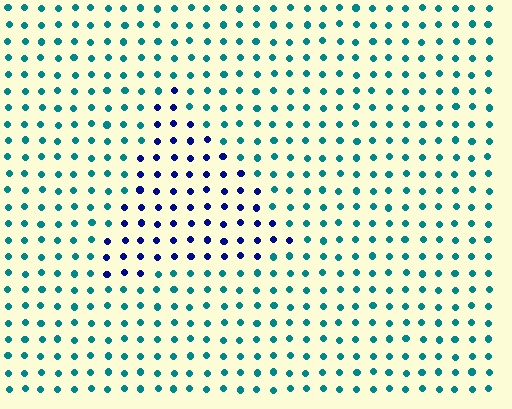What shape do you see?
I see a triangle.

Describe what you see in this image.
The image is filled with small teal elements in a uniform arrangement. A triangle-shaped region is visible where the elements are tinted to a slightly different hue, forming a subtle color boundary.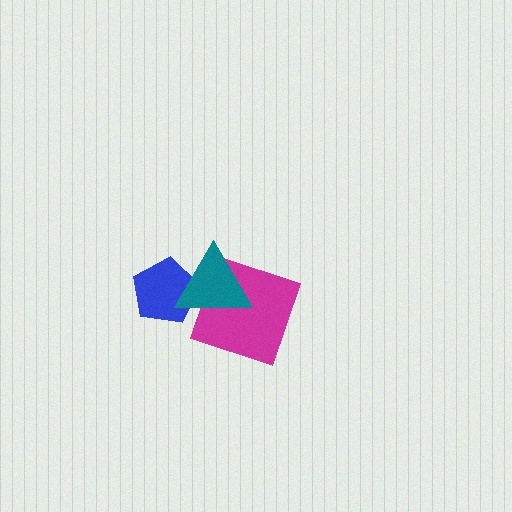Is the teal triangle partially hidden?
No, no other shape covers it.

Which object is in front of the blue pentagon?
The teal triangle is in front of the blue pentagon.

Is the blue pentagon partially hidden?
Yes, it is partially covered by another shape.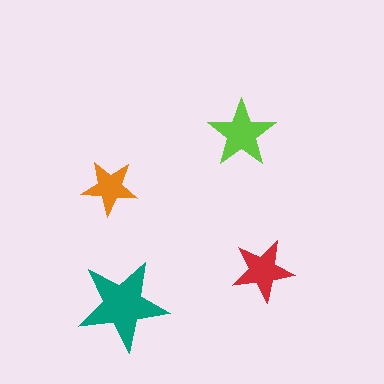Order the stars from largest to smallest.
the teal one, the lime one, the red one, the orange one.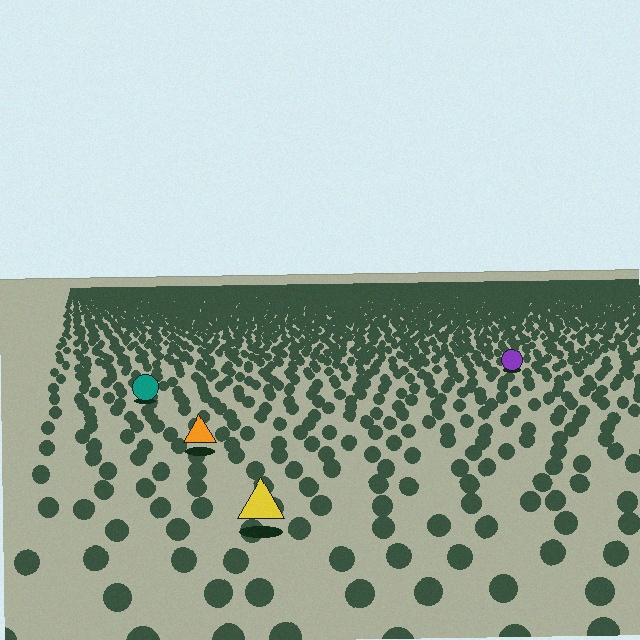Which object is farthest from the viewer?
The purple circle is farthest from the viewer. It appears smaller and the ground texture around it is denser.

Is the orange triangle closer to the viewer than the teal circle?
Yes. The orange triangle is closer — you can tell from the texture gradient: the ground texture is coarser near it.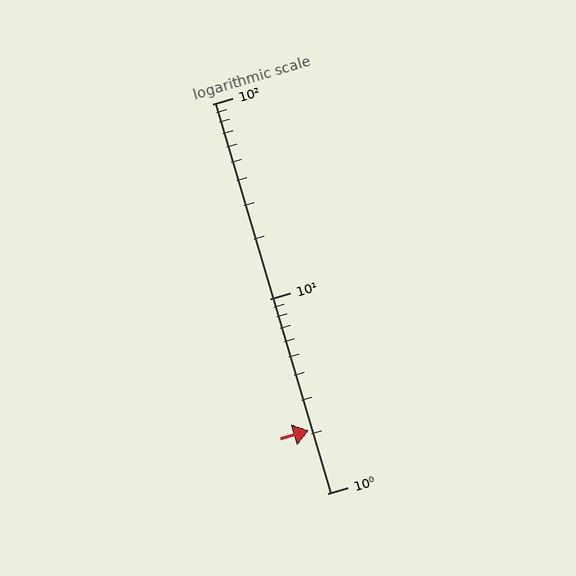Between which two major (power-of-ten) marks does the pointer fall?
The pointer is between 1 and 10.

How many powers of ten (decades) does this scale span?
The scale spans 2 decades, from 1 to 100.